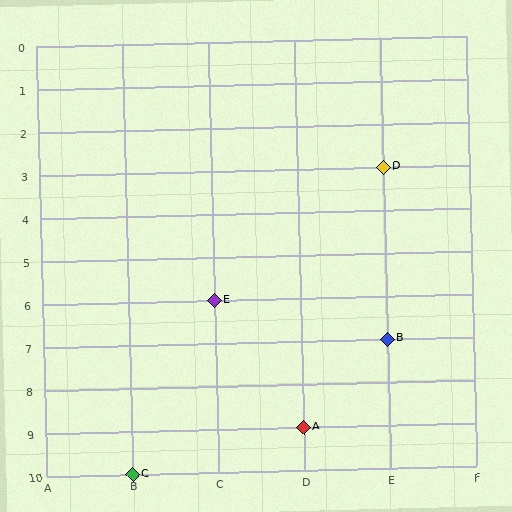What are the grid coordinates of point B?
Point B is at grid coordinates (E, 7).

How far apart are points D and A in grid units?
Points D and A are 1 column and 6 rows apart (about 6.1 grid units diagonally).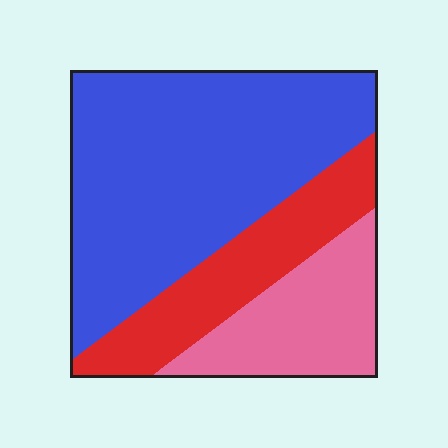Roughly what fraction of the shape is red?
Red takes up between a sixth and a third of the shape.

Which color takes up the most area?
Blue, at roughly 55%.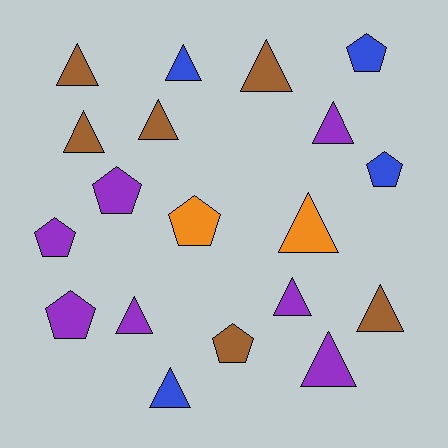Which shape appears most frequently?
Triangle, with 12 objects.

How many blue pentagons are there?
There are 2 blue pentagons.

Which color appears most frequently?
Purple, with 7 objects.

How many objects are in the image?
There are 19 objects.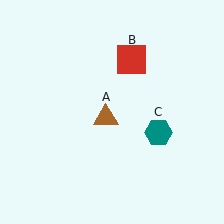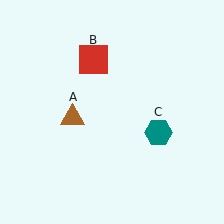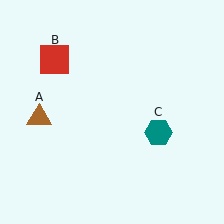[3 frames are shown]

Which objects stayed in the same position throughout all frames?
Teal hexagon (object C) remained stationary.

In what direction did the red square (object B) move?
The red square (object B) moved left.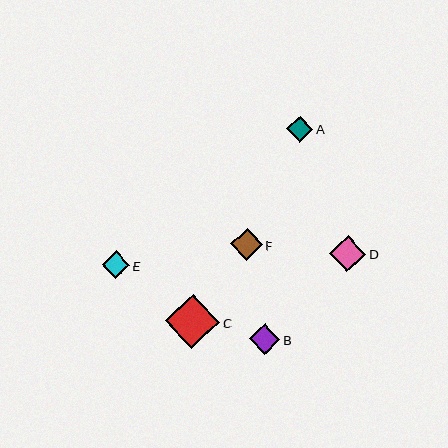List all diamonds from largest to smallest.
From largest to smallest: C, D, F, B, E, A.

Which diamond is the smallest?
Diamond A is the smallest with a size of approximately 26 pixels.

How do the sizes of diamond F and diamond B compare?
Diamond F and diamond B are approximately the same size.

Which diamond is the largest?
Diamond C is the largest with a size of approximately 54 pixels.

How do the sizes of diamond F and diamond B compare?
Diamond F and diamond B are approximately the same size.